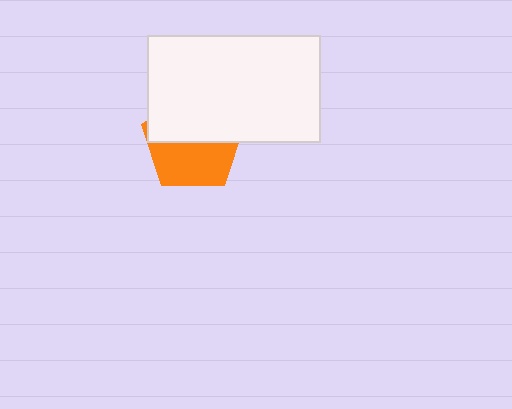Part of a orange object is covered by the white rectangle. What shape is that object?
It is a pentagon.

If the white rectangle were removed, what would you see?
You would see the complete orange pentagon.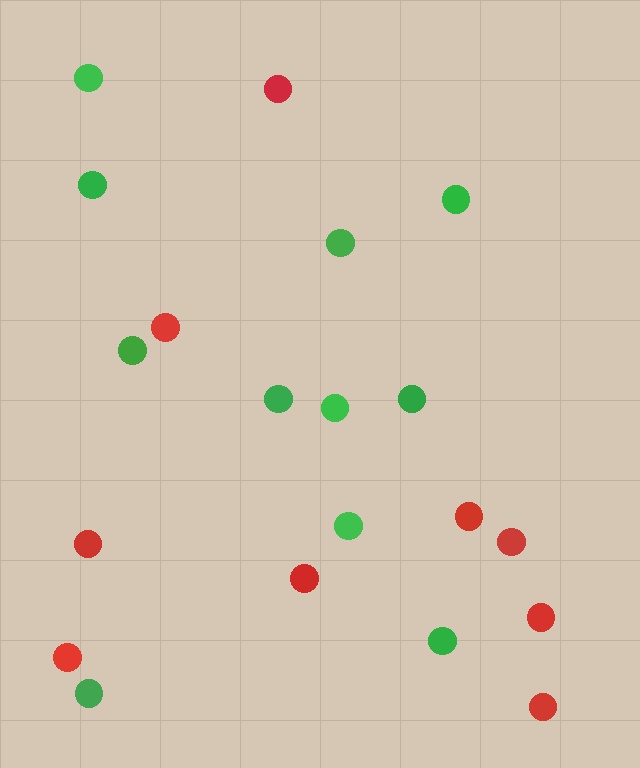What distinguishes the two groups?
There are 2 groups: one group of green circles (11) and one group of red circles (9).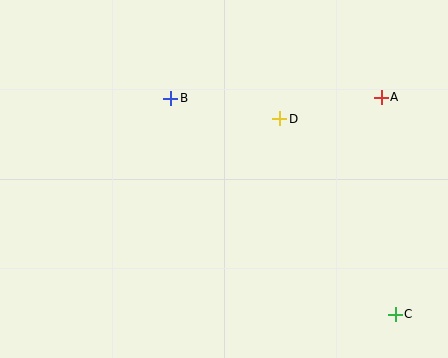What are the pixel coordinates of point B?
Point B is at (171, 98).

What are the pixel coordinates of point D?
Point D is at (280, 119).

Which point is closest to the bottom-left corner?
Point B is closest to the bottom-left corner.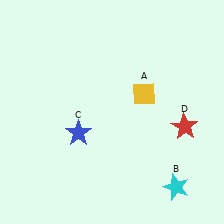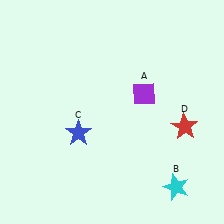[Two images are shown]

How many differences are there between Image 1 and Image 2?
There is 1 difference between the two images.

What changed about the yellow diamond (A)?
In Image 1, A is yellow. In Image 2, it changed to purple.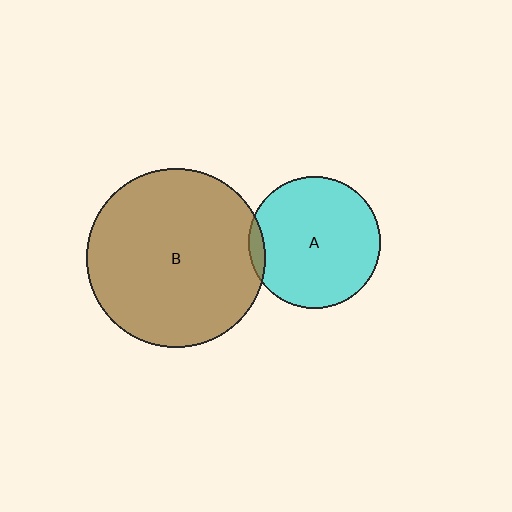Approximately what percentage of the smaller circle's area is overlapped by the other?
Approximately 5%.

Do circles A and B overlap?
Yes.